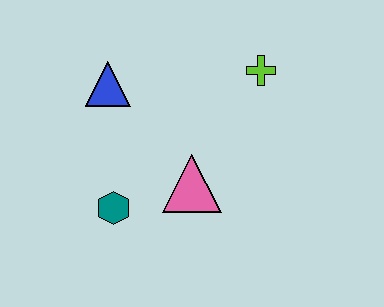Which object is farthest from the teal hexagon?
The lime cross is farthest from the teal hexagon.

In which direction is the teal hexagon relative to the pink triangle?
The teal hexagon is to the left of the pink triangle.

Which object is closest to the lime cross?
The pink triangle is closest to the lime cross.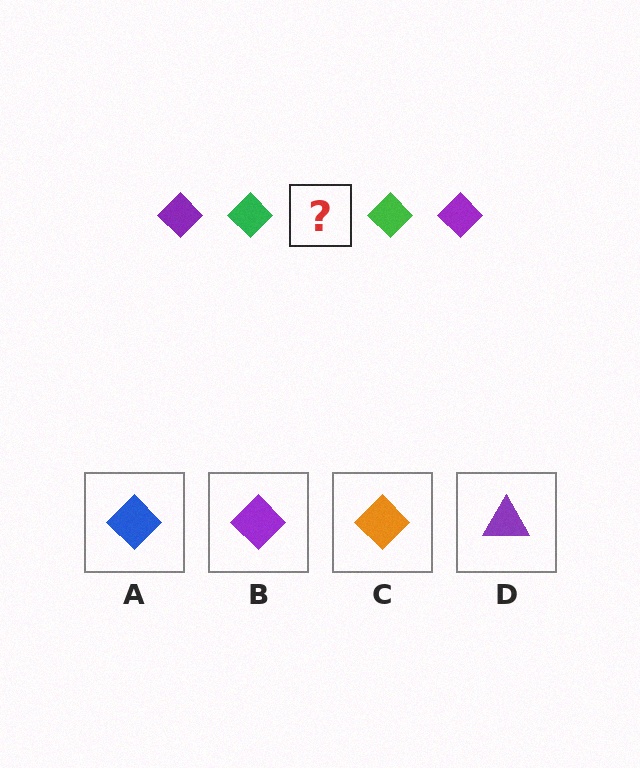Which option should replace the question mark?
Option B.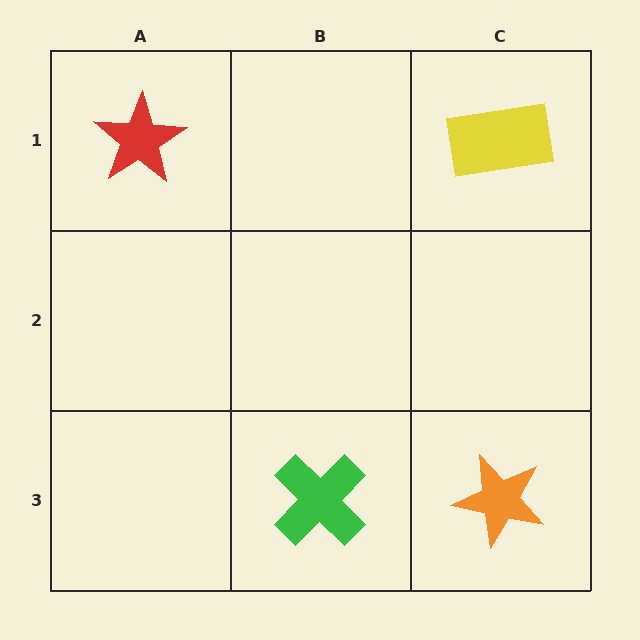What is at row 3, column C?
An orange star.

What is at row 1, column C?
A yellow rectangle.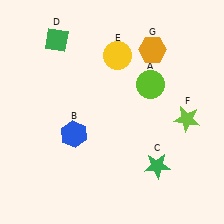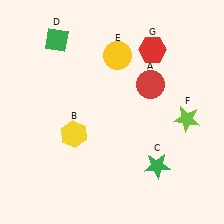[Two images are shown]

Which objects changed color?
A changed from lime to red. B changed from blue to yellow. G changed from orange to red.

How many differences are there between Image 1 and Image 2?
There are 3 differences between the two images.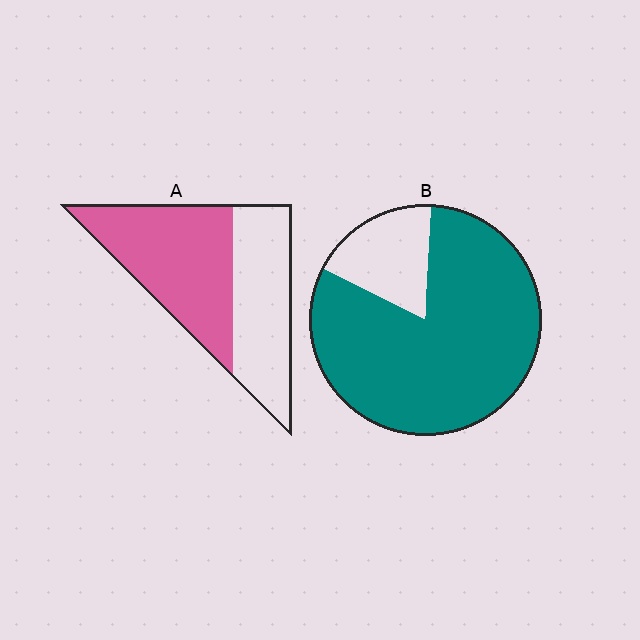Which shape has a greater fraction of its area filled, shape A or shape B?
Shape B.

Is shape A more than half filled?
Yes.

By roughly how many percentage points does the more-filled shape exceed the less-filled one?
By roughly 25 percentage points (B over A).